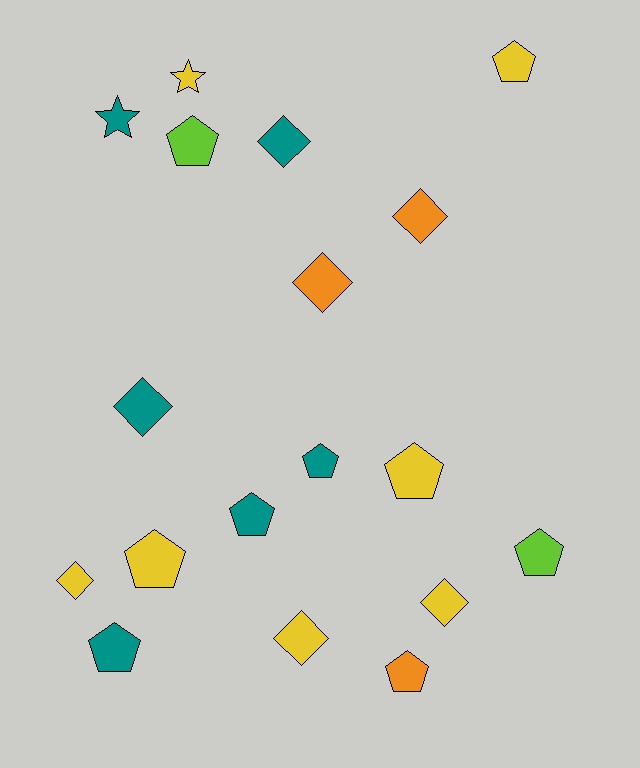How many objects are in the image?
There are 18 objects.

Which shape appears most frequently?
Pentagon, with 9 objects.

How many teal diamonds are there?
There are 2 teal diamonds.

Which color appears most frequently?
Yellow, with 7 objects.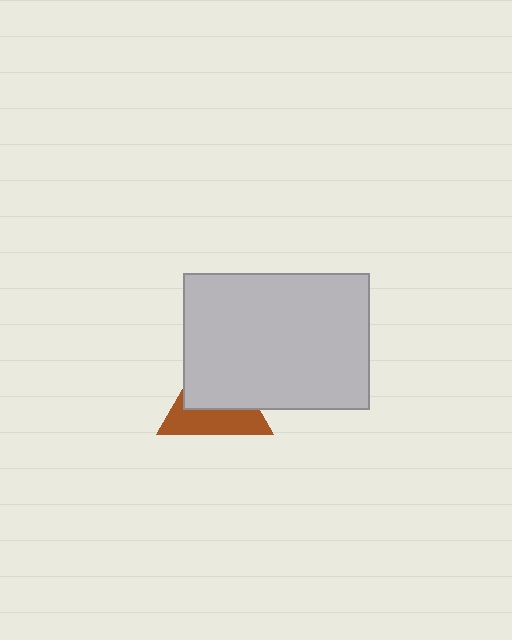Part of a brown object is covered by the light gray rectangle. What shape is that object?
It is a triangle.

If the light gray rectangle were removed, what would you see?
You would see the complete brown triangle.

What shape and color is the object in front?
The object in front is a light gray rectangle.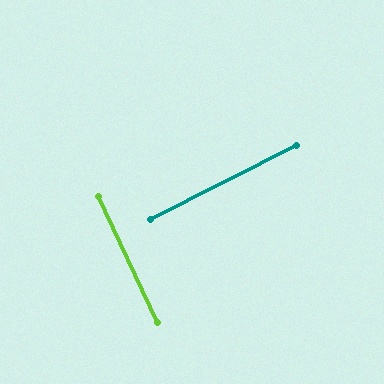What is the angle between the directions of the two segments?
Approximately 88 degrees.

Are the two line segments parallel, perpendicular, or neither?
Perpendicular — they meet at approximately 88°.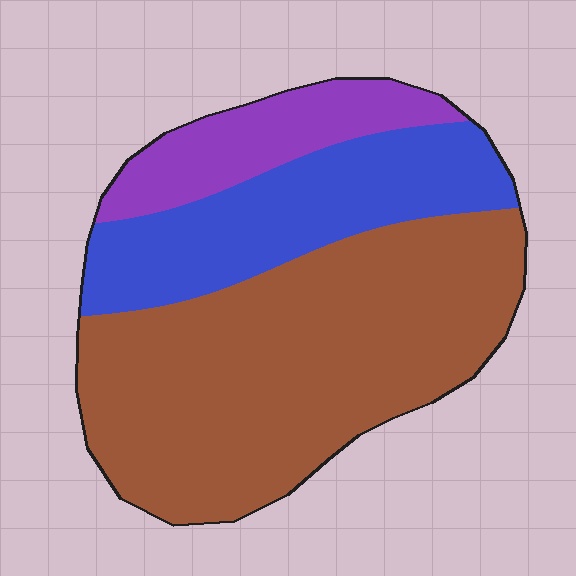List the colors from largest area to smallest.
From largest to smallest: brown, blue, purple.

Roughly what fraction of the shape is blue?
Blue covers 27% of the shape.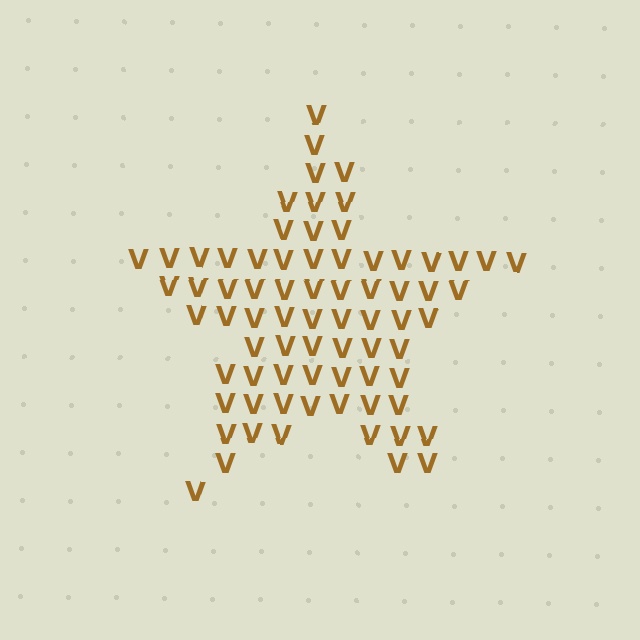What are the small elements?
The small elements are letter V's.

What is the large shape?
The large shape is a star.